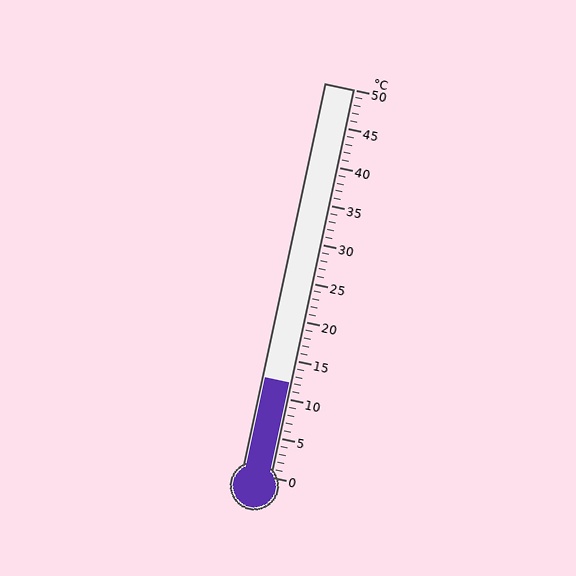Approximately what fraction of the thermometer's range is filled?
The thermometer is filled to approximately 25% of its range.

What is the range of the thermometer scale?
The thermometer scale ranges from 0°C to 50°C.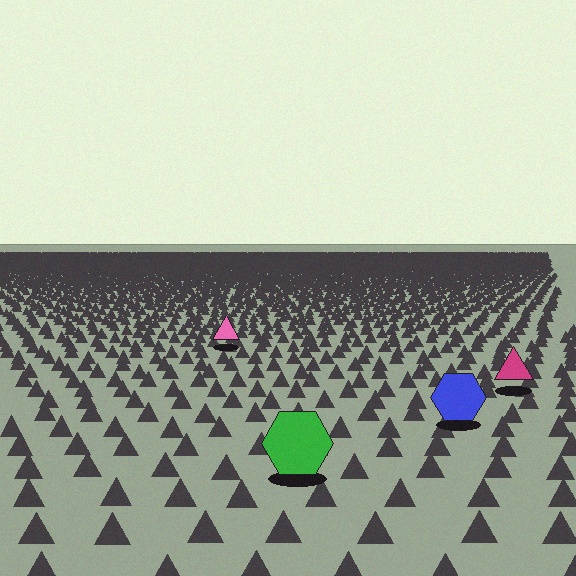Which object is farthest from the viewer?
The pink triangle is farthest from the viewer. It appears smaller and the ground texture around it is denser.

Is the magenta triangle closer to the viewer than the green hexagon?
No. The green hexagon is closer — you can tell from the texture gradient: the ground texture is coarser near it.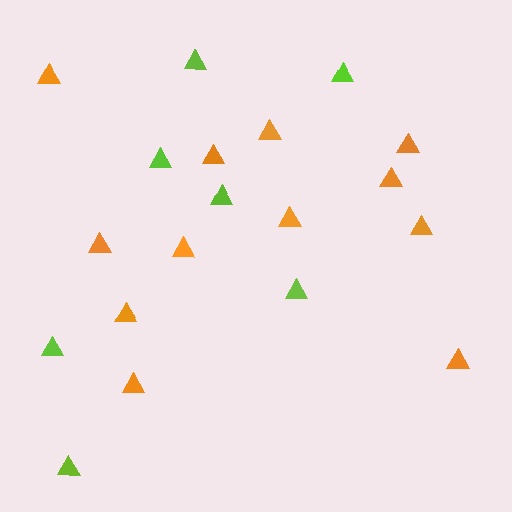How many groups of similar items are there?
There are 2 groups: one group of lime triangles (7) and one group of orange triangles (12).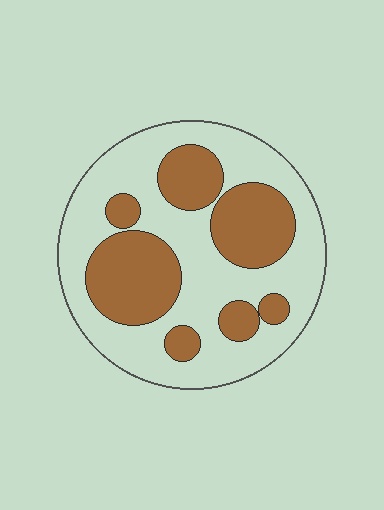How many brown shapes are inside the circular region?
7.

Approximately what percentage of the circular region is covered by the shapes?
Approximately 35%.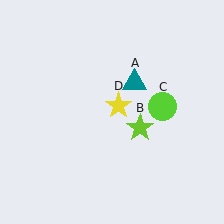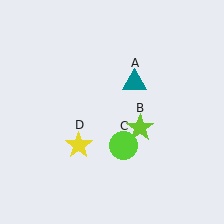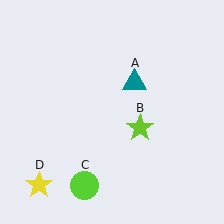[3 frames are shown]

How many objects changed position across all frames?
2 objects changed position: lime circle (object C), yellow star (object D).